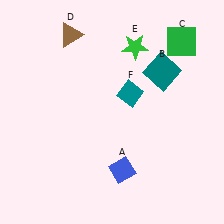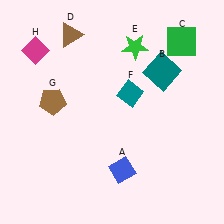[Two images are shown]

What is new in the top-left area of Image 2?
A brown pentagon (G) was added in the top-left area of Image 2.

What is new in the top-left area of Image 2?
A magenta diamond (H) was added in the top-left area of Image 2.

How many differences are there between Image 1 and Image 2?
There are 2 differences between the two images.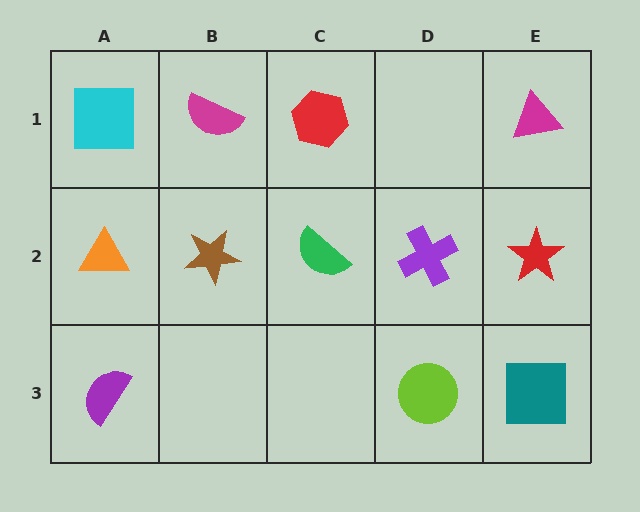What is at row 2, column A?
An orange triangle.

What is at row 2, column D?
A purple cross.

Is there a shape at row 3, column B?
No, that cell is empty.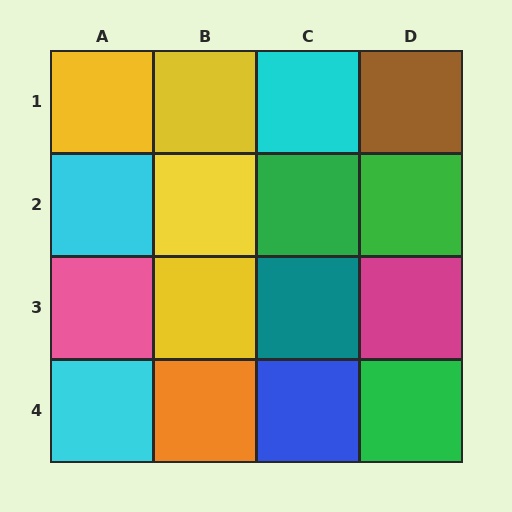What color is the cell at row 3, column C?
Teal.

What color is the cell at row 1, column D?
Brown.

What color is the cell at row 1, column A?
Yellow.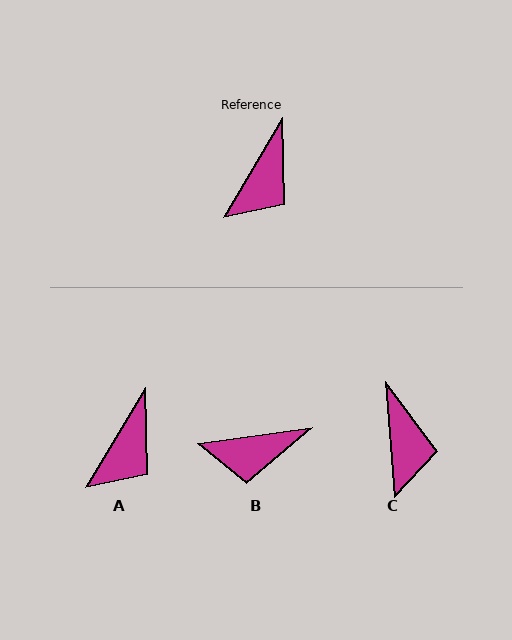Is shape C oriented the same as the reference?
No, it is off by about 35 degrees.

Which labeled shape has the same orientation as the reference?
A.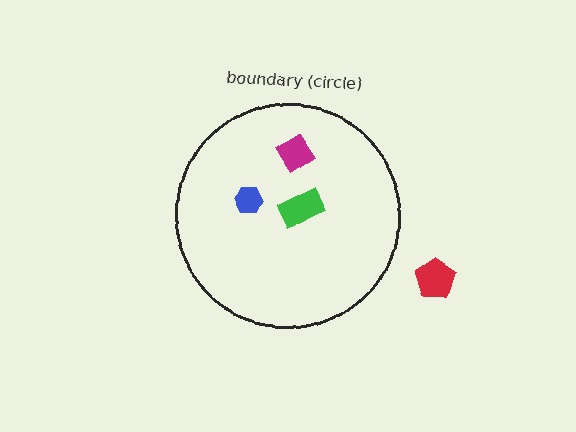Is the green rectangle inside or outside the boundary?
Inside.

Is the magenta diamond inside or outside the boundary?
Inside.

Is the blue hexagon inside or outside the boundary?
Inside.